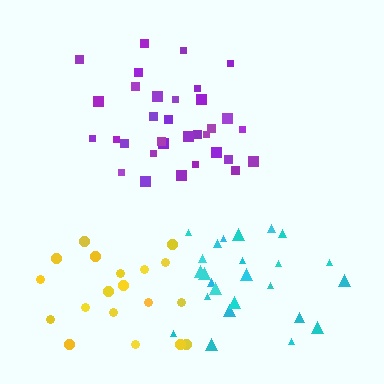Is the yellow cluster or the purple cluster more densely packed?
Purple.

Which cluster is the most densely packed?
Purple.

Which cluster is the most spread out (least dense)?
Yellow.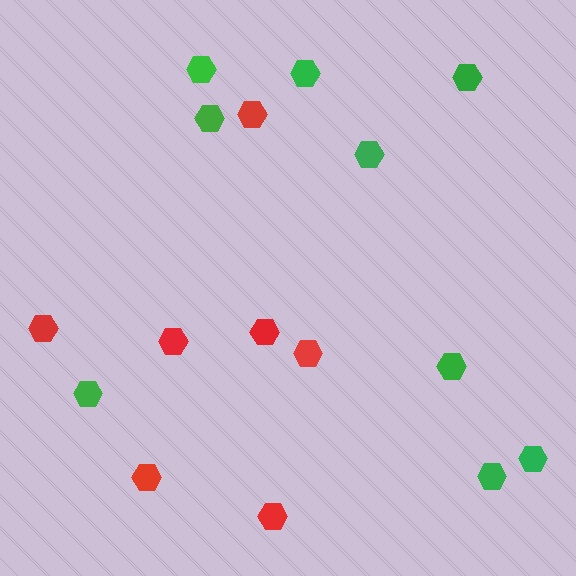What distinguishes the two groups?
There are 2 groups: one group of green hexagons (9) and one group of red hexagons (7).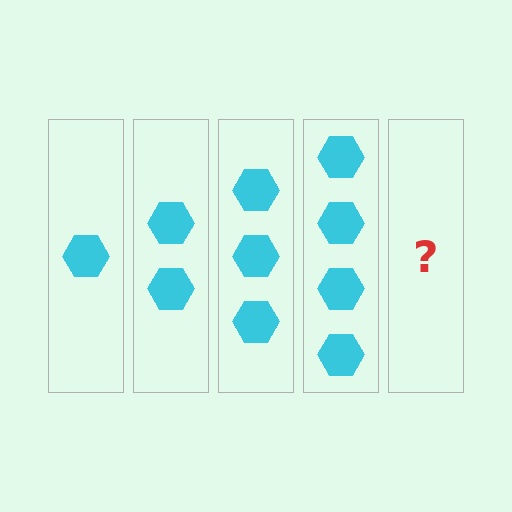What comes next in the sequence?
The next element should be 5 hexagons.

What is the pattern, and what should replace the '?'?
The pattern is that each step adds one more hexagon. The '?' should be 5 hexagons.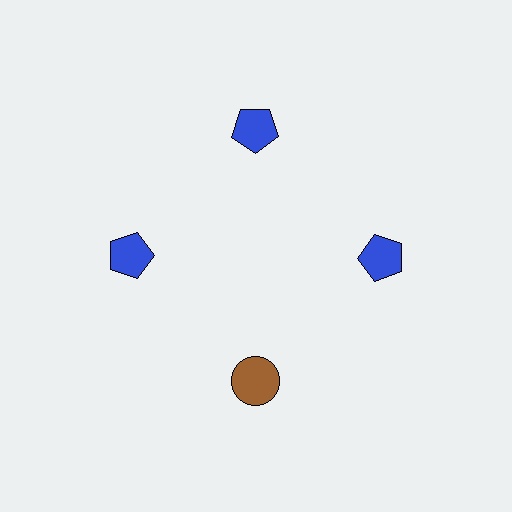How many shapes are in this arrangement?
There are 4 shapes arranged in a ring pattern.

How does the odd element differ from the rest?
It differs in both color (brown instead of blue) and shape (circle instead of pentagon).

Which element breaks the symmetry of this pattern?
The brown circle at roughly the 6 o'clock position breaks the symmetry. All other shapes are blue pentagons.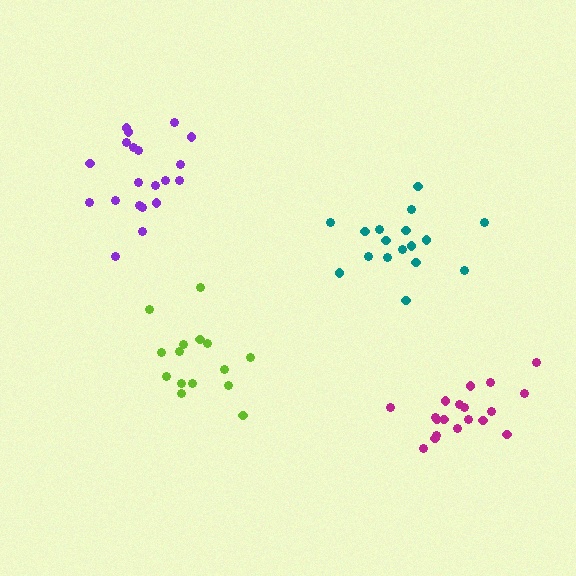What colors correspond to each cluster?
The clusters are colored: teal, purple, magenta, lime.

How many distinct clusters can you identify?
There are 4 distinct clusters.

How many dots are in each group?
Group 1: 17 dots, Group 2: 20 dots, Group 3: 19 dots, Group 4: 15 dots (71 total).